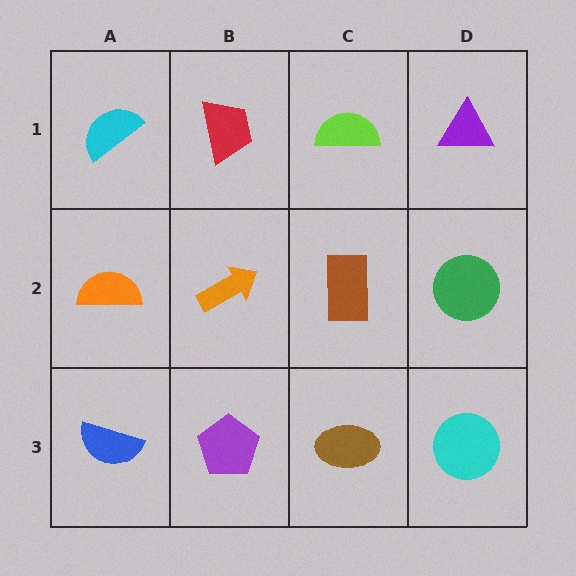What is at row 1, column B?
A red trapezoid.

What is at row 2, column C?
A brown rectangle.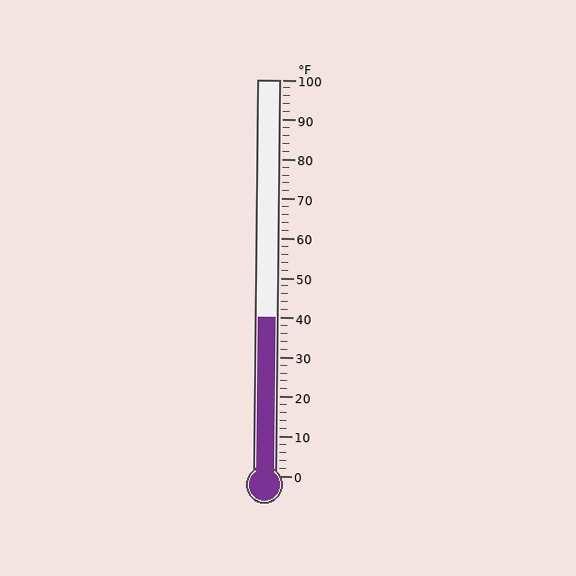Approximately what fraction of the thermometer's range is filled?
The thermometer is filled to approximately 40% of its range.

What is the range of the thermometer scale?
The thermometer scale ranges from 0°F to 100°F.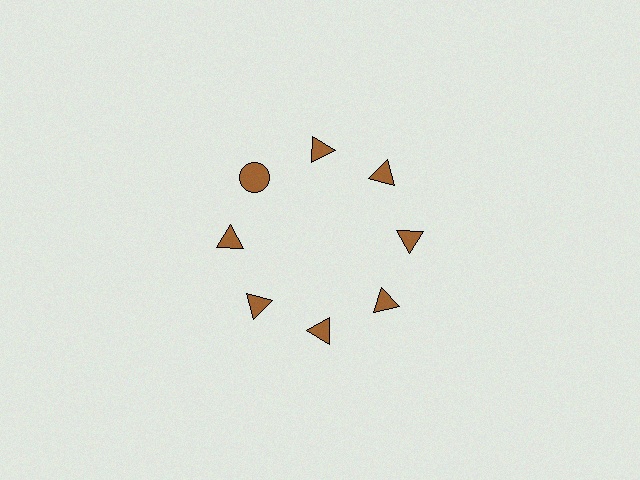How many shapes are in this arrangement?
There are 8 shapes arranged in a ring pattern.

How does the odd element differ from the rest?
It has a different shape: circle instead of triangle.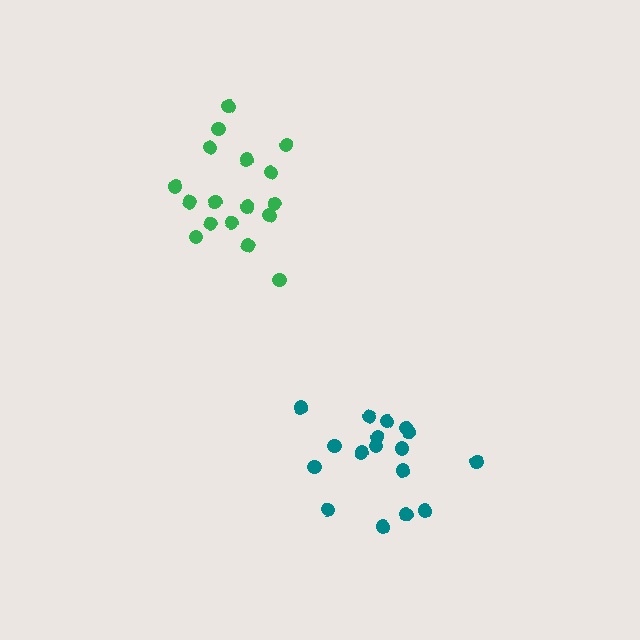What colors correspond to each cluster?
The clusters are colored: green, teal.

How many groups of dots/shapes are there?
There are 2 groups.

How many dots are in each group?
Group 1: 17 dots, Group 2: 17 dots (34 total).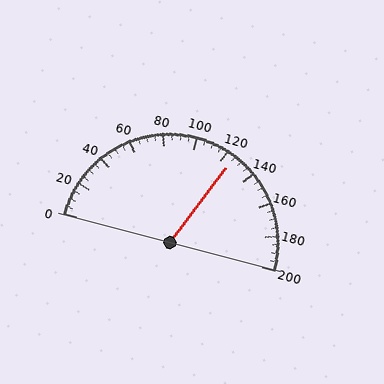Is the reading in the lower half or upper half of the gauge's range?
The reading is in the upper half of the range (0 to 200).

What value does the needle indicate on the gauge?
The needle indicates approximately 125.